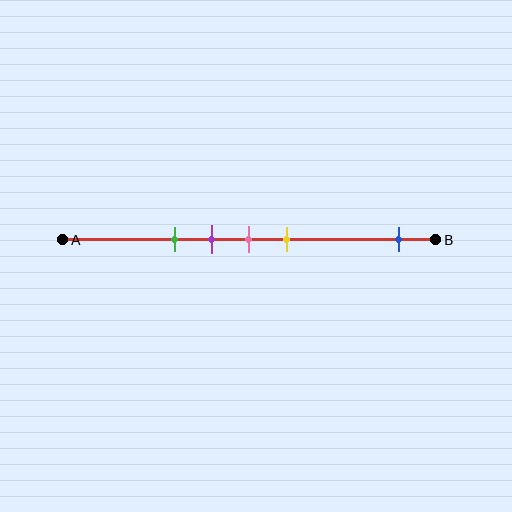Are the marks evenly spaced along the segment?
No, the marks are not evenly spaced.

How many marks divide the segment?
There are 5 marks dividing the segment.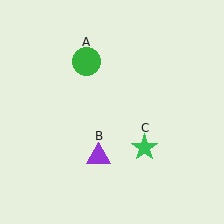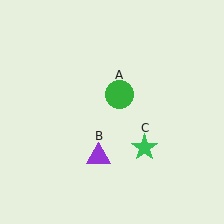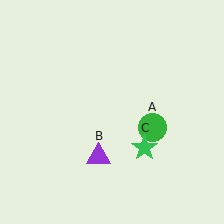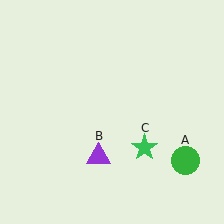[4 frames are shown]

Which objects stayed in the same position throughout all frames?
Purple triangle (object B) and green star (object C) remained stationary.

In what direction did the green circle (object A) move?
The green circle (object A) moved down and to the right.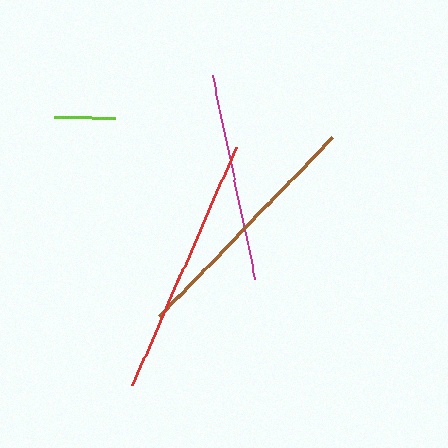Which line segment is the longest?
The red line is the longest at approximately 259 pixels.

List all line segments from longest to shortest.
From longest to shortest: red, brown, magenta, lime.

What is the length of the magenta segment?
The magenta segment is approximately 209 pixels long.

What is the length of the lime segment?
The lime segment is approximately 61 pixels long.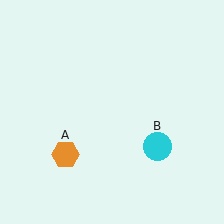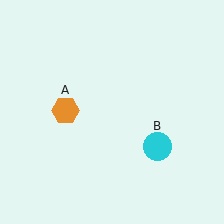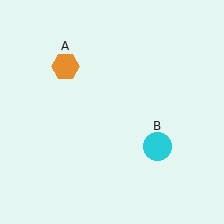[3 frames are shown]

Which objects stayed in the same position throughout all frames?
Cyan circle (object B) remained stationary.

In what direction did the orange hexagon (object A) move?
The orange hexagon (object A) moved up.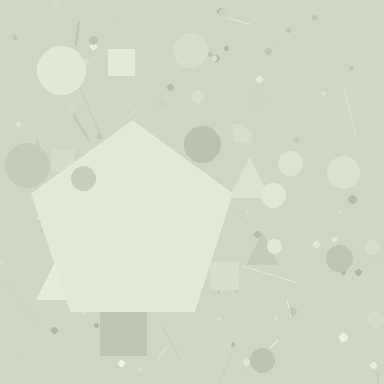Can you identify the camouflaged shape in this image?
The camouflaged shape is a pentagon.